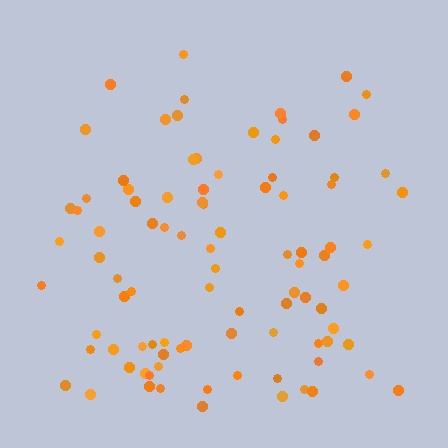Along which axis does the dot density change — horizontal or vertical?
Vertical.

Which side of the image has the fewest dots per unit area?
The top.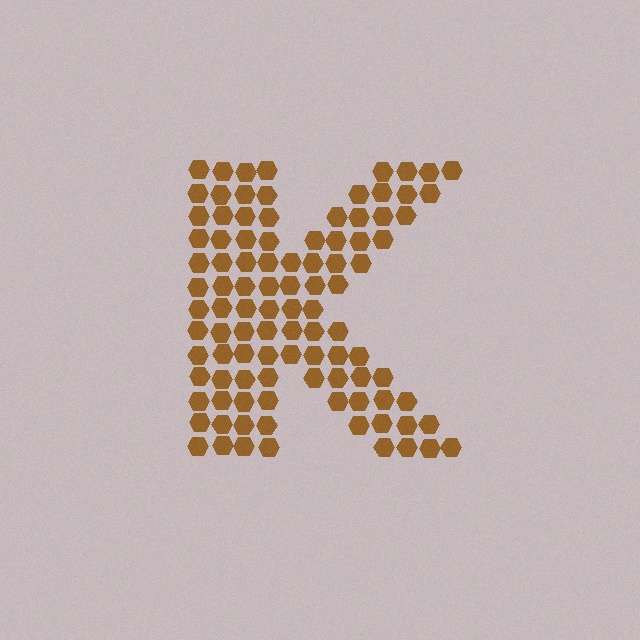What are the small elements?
The small elements are hexagons.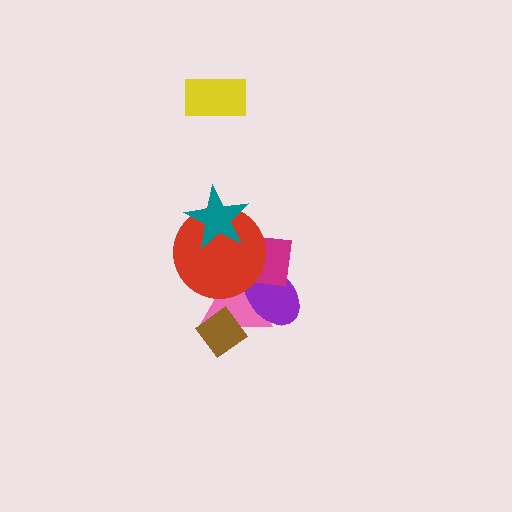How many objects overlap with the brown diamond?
1 object overlaps with the brown diamond.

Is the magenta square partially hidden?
Yes, it is partially covered by another shape.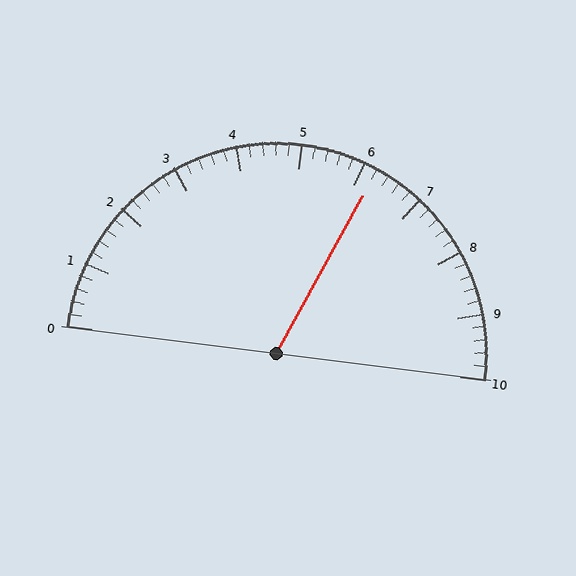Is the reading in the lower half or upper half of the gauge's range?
The reading is in the upper half of the range (0 to 10).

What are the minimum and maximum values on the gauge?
The gauge ranges from 0 to 10.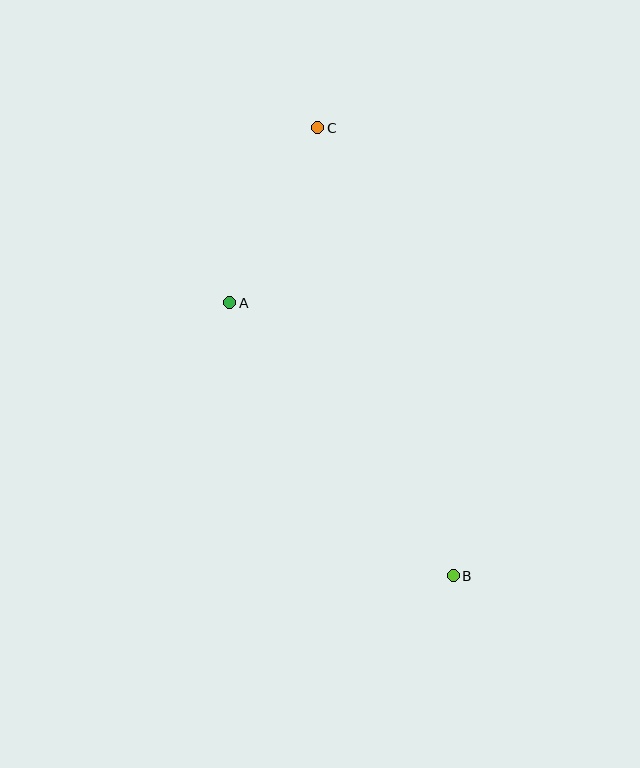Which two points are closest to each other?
Points A and C are closest to each other.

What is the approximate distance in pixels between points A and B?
The distance between A and B is approximately 353 pixels.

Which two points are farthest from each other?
Points B and C are farthest from each other.